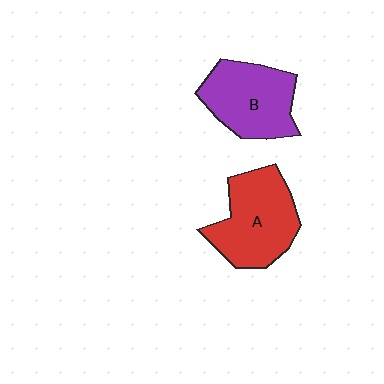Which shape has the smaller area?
Shape B (purple).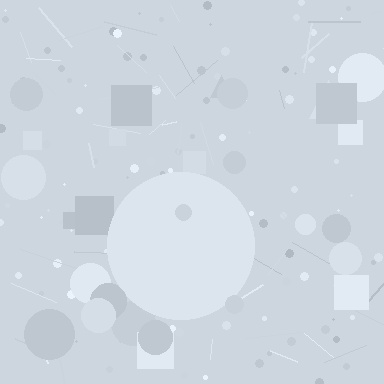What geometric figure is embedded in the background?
A circle is embedded in the background.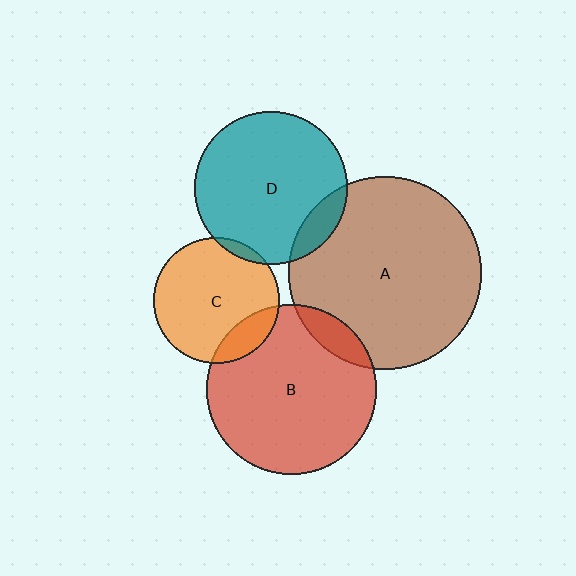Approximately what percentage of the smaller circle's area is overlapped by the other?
Approximately 5%.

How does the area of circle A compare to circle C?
Approximately 2.4 times.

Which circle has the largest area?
Circle A (brown).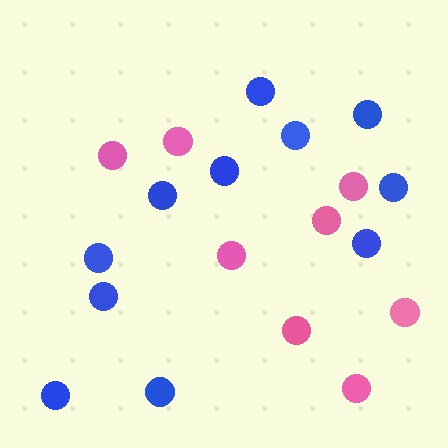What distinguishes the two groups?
There are 2 groups: one group of pink circles (8) and one group of blue circles (11).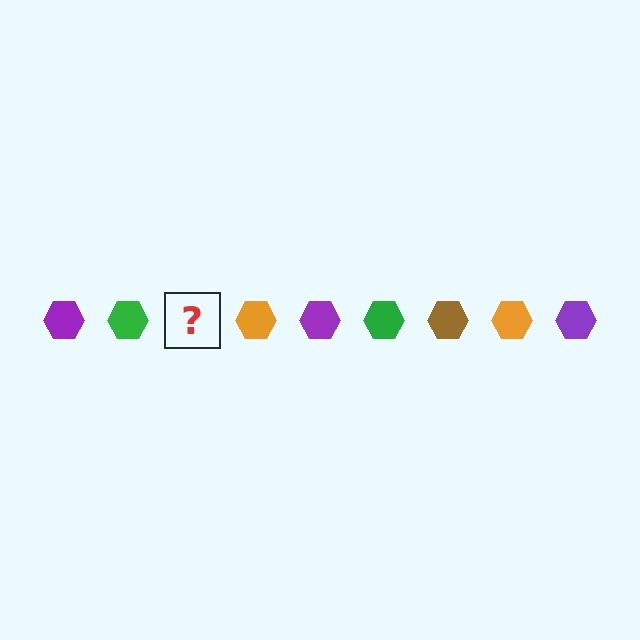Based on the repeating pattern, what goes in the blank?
The blank should be a brown hexagon.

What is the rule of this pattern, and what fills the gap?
The rule is that the pattern cycles through purple, green, brown, orange hexagons. The gap should be filled with a brown hexagon.